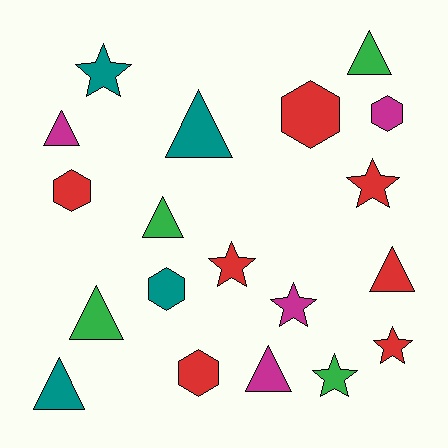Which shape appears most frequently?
Triangle, with 8 objects.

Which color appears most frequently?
Red, with 7 objects.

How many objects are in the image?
There are 19 objects.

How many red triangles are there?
There is 1 red triangle.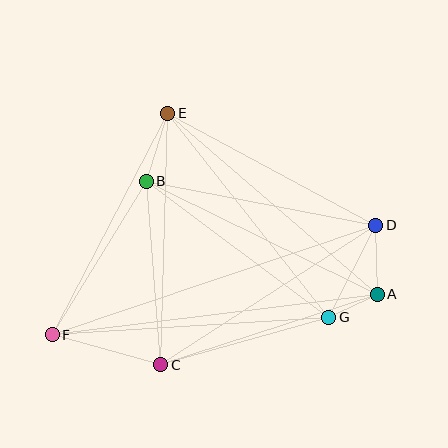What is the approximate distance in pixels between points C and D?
The distance between C and D is approximately 256 pixels.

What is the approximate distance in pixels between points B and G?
The distance between B and G is approximately 227 pixels.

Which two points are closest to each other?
Points A and G are closest to each other.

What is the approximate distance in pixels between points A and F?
The distance between A and F is approximately 327 pixels.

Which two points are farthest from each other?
Points D and F are farthest from each other.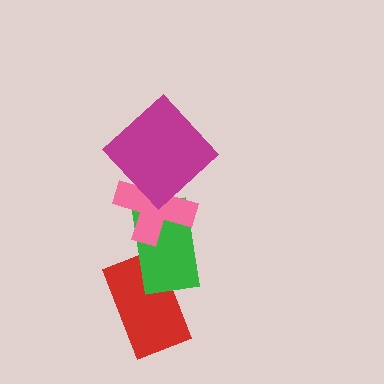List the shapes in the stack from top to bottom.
From top to bottom: the magenta diamond, the pink cross, the green rectangle, the red rectangle.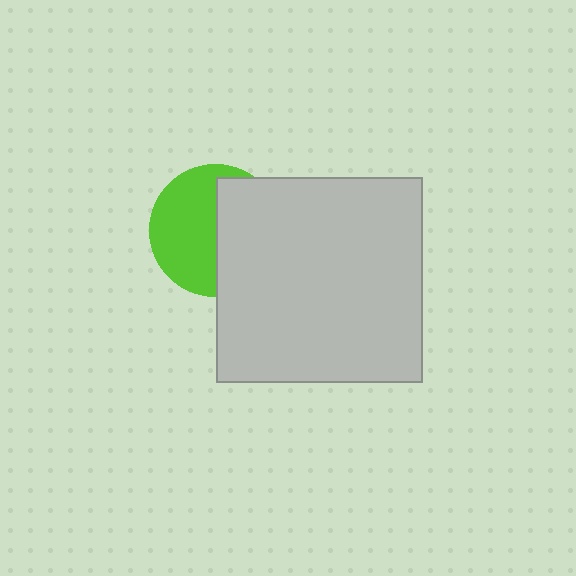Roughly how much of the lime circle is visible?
About half of it is visible (roughly 53%).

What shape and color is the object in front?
The object in front is a light gray square.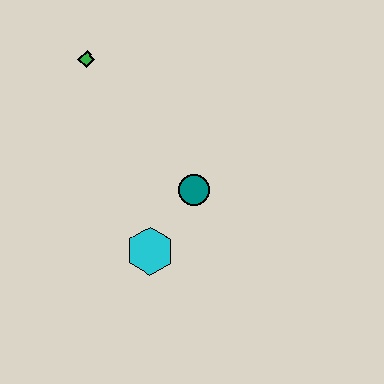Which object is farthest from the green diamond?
The cyan hexagon is farthest from the green diamond.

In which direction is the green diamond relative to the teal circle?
The green diamond is above the teal circle.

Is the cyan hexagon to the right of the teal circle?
No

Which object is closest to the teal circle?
The cyan hexagon is closest to the teal circle.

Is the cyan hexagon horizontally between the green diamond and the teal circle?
Yes